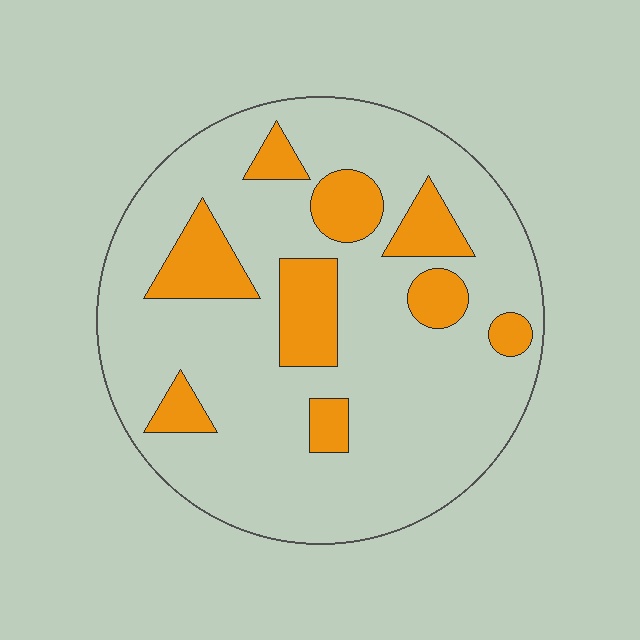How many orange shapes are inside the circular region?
9.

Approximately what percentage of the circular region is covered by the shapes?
Approximately 20%.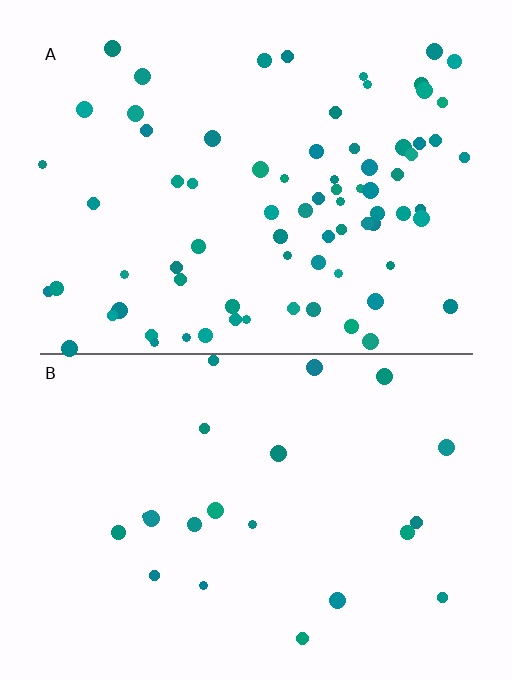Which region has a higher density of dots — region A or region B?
A (the top).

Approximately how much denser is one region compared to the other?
Approximately 3.4× — region A over region B.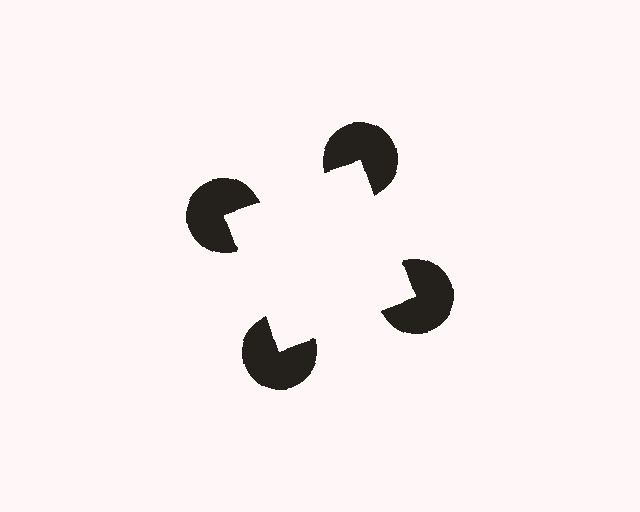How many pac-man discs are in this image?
There are 4 — one at each vertex of the illusory square.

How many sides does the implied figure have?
4 sides.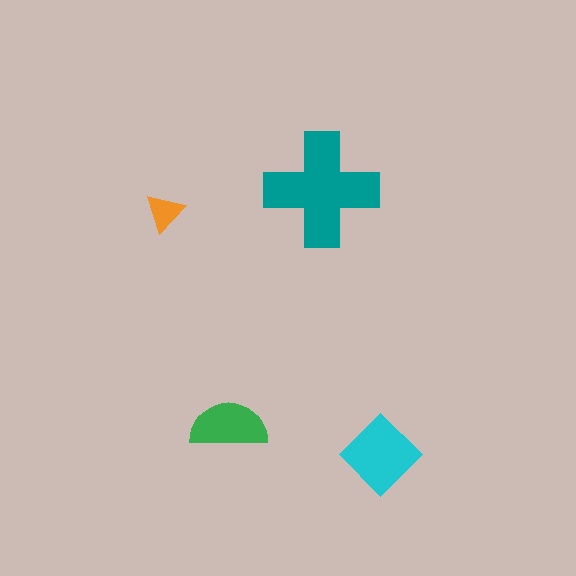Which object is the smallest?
The orange triangle.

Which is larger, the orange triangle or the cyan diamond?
The cyan diamond.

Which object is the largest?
The teal cross.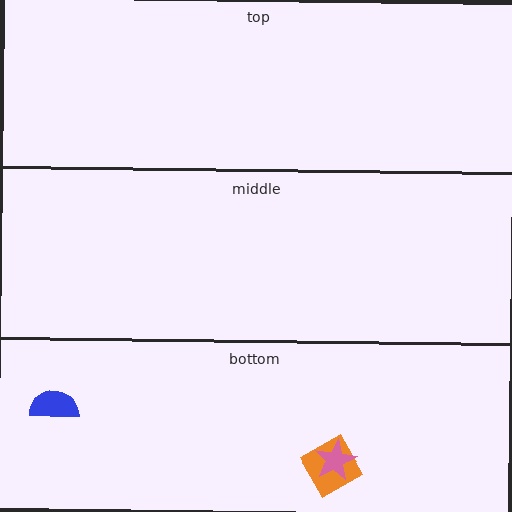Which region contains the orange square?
The bottom region.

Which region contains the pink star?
The bottom region.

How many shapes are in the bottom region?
3.